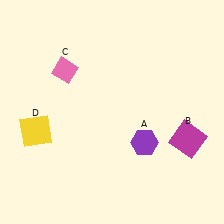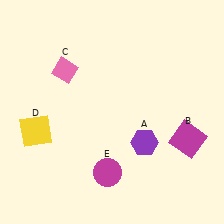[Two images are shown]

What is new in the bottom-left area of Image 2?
A magenta circle (E) was added in the bottom-left area of Image 2.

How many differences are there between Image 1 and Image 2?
There is 1 difference between the two images.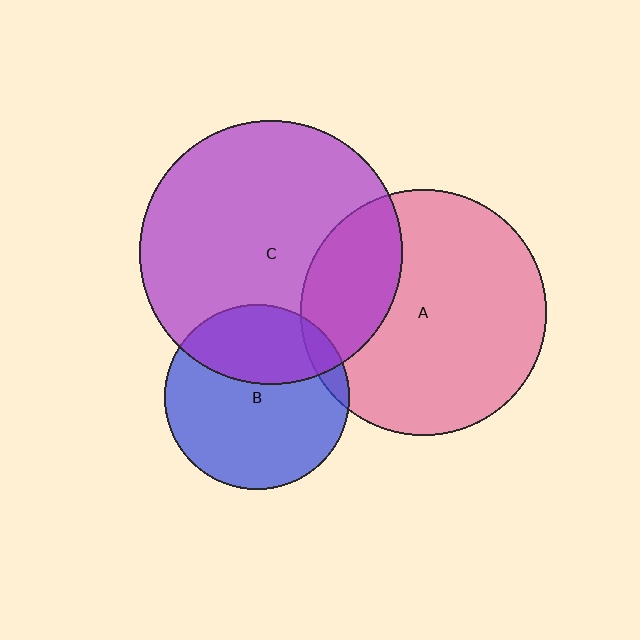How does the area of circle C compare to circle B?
Approximately 2.0 times.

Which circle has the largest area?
Circle C (purple).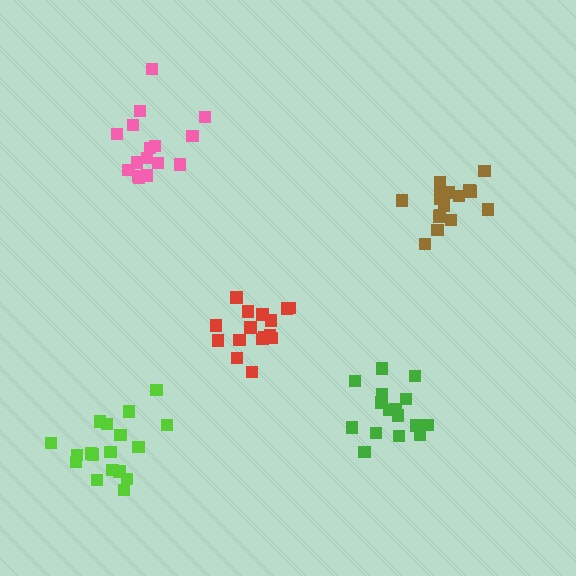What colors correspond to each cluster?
The clusters are colored: brown, lime, green, red, pink.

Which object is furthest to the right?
The brown cluster is rightmost.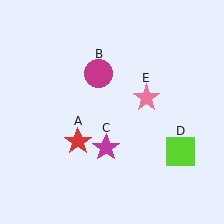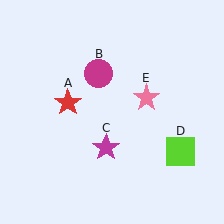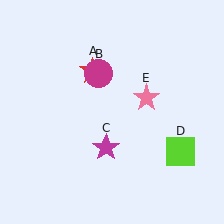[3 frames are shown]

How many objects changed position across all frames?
1 object changed position: red star (object A).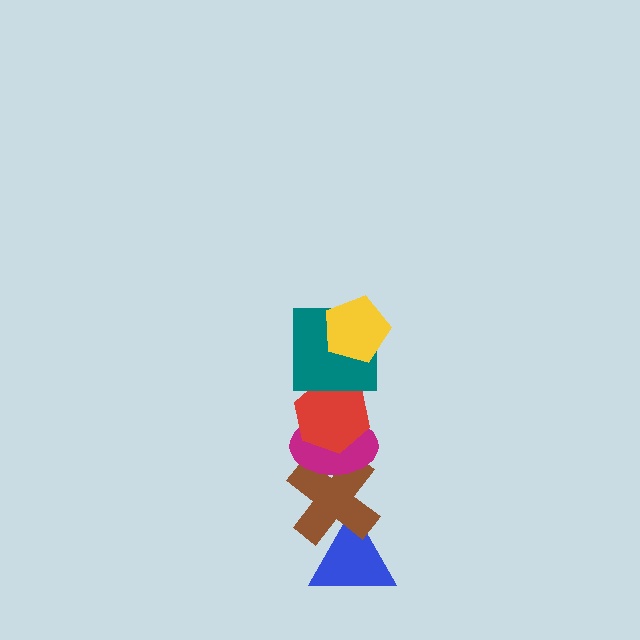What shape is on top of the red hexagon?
The teal square is on top of the red hexagon.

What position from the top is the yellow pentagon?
The yellow pentagon is 1st from the top.